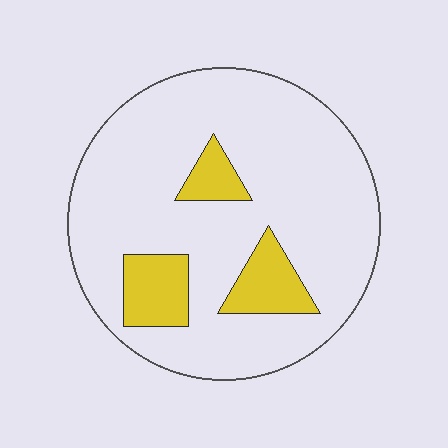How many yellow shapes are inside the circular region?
3.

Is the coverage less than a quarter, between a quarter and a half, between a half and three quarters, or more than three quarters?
Less than a quarter.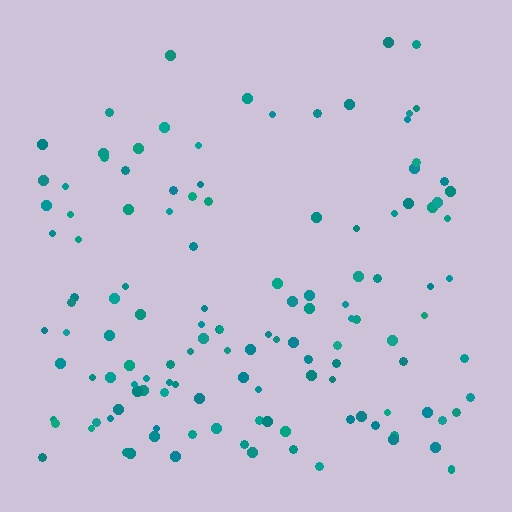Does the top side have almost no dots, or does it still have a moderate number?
Still a moderate number, just noticeably fewer than the bottom.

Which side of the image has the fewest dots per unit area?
The top.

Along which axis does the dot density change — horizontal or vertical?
Vertical.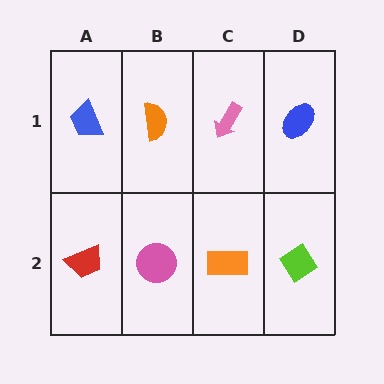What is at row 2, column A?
A red trapezoid.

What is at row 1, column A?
A blue trapezoid.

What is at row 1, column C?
A pink arrow.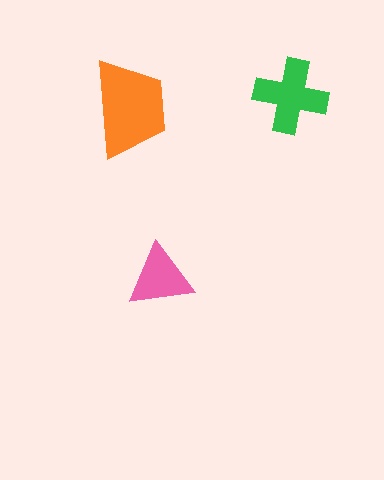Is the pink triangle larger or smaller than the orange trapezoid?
Smaller.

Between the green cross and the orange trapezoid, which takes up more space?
The orange trapezoid.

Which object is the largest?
The orange trapezoid.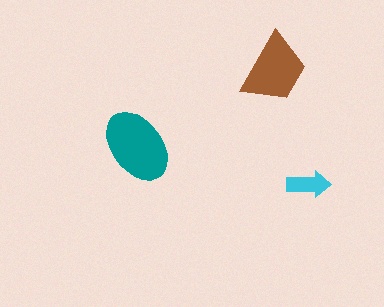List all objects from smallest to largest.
The cyan arrow, the brown trapezoid, the teal ellipse.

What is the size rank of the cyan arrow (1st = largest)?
3rd.